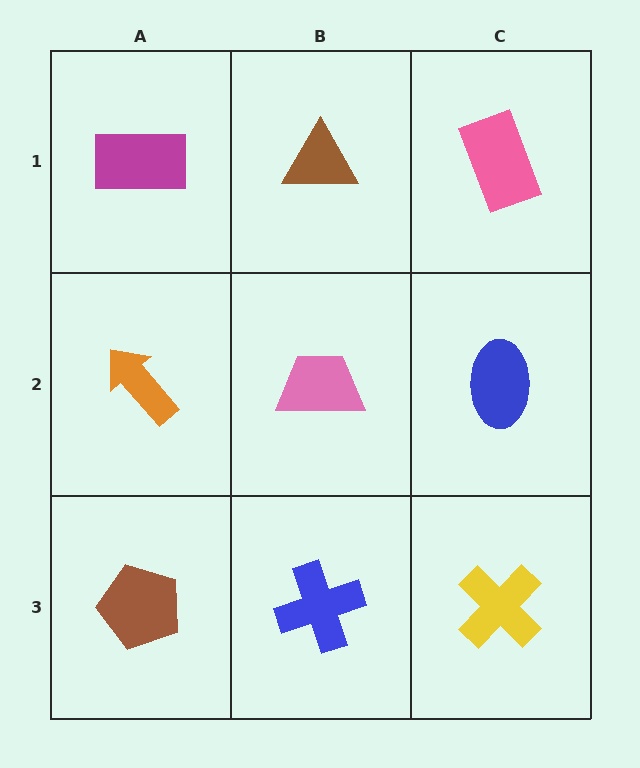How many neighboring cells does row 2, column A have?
3.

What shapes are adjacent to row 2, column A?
A magenta rectangle (row 1, column A), a brown pentagon (row 3, column A), a pink trapezoid (row 2, column B).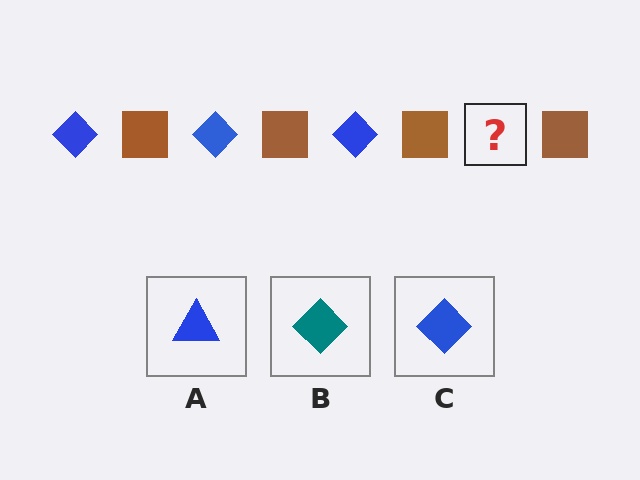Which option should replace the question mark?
Option C.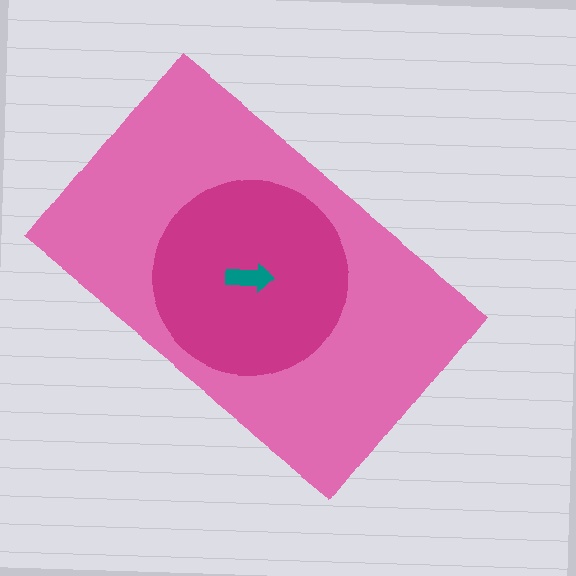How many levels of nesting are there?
3.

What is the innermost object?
The teal arrow.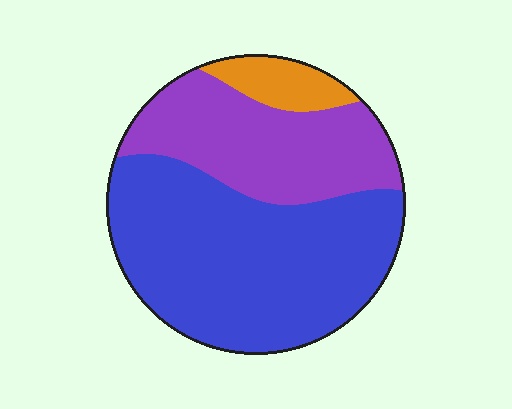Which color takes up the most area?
Blue, at roughly 60%.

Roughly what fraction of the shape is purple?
Purple covers about 35% of the shape.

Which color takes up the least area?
Orange, at roughly 10%.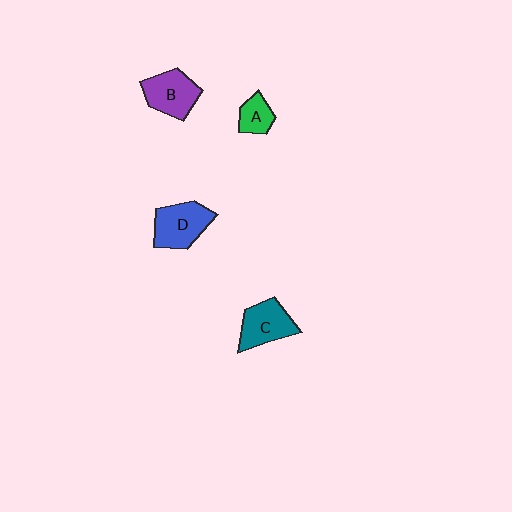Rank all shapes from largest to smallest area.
From largest to smallest: D (blue), B (purple), C (teal), A (green).